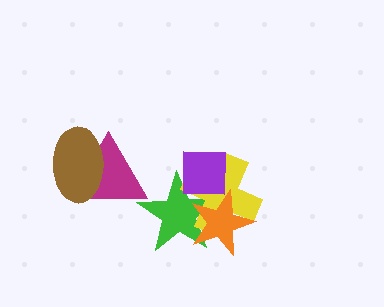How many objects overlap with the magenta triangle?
1 object overlaps with the magenta triangle.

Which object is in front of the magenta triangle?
The brown ellipse is in front of the magenta triangle.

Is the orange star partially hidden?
Yes, it is partially covered by another shape.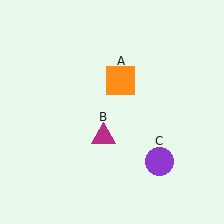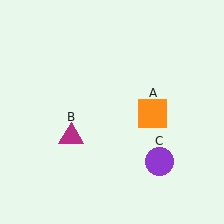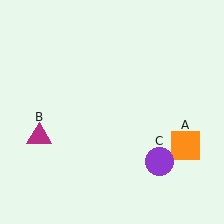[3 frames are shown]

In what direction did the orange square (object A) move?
The orange square (object A) moved down and to the right.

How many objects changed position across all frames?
2 objects changed position: orange square (object A), magenta triangle (object B).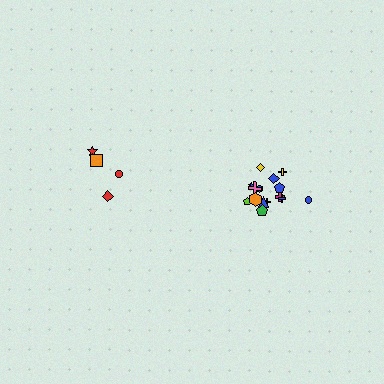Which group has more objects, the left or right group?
The right group.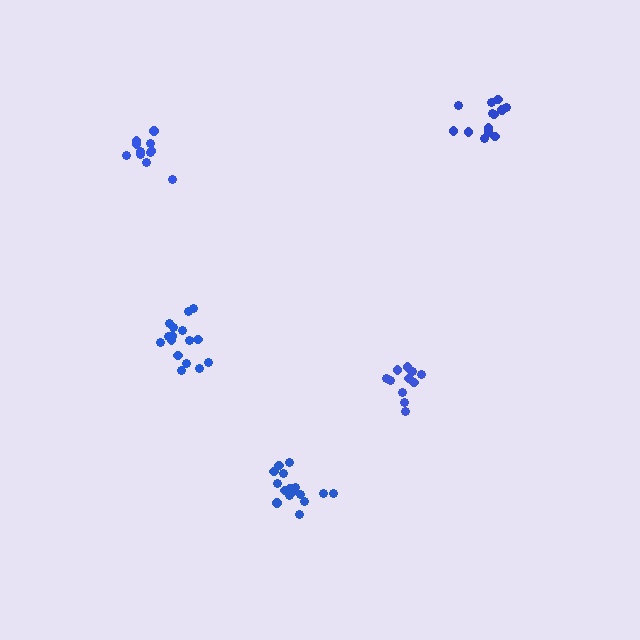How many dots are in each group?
Group 1: 13 dots, Group 2: 11 dots, Group 3: 16 dots, Group 4: 16 dots, Group 5: 12 dots (68 total).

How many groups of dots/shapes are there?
There are 5 groups.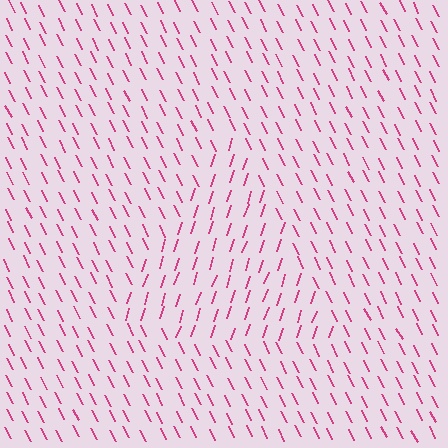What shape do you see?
I see a triangle.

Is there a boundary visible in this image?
Yes, there is a texture boundary formed by a change in line orientation.